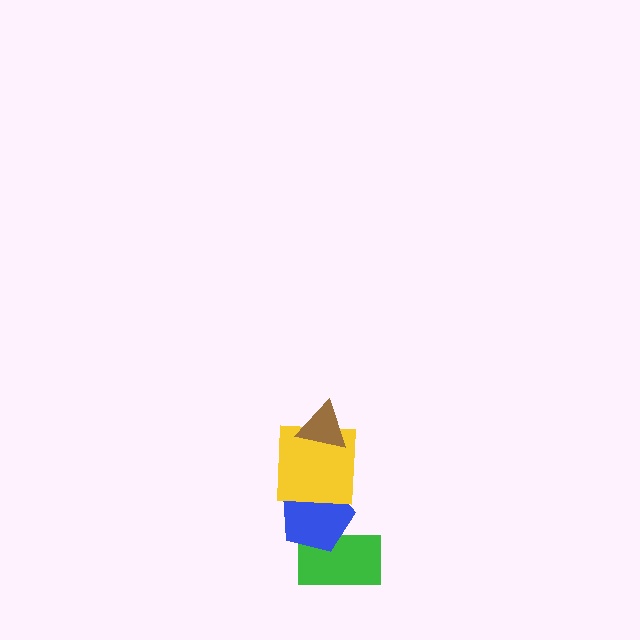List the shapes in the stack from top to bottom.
From top to bottom: the brown triangle, the yellow square, the blue pentagon, the green rectangle.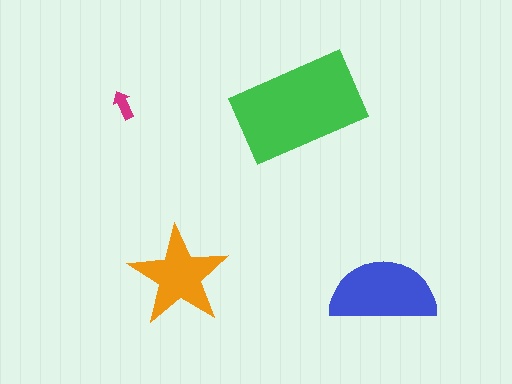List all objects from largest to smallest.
The green rectangle, the blue semicircle, the orange star, the magenta arrow.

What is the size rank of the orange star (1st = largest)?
3rd.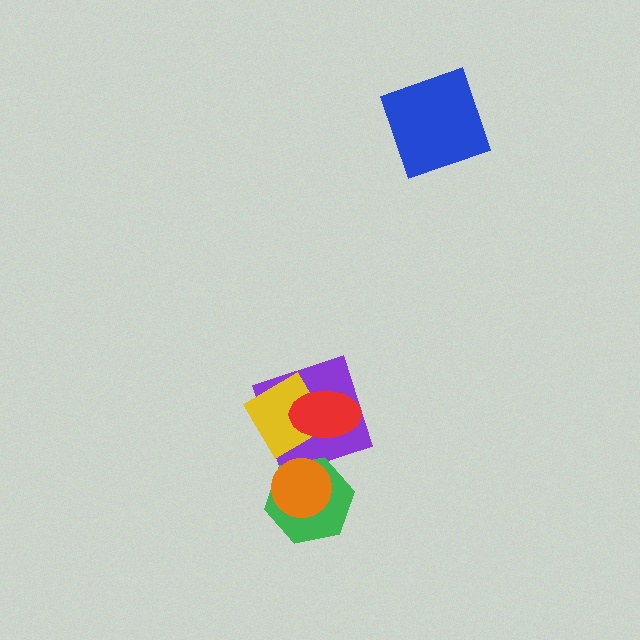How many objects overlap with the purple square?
2 objects overlap with the purple square.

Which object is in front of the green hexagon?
The orange circle is in front of the green hexagon.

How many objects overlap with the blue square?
0 objects overlap with the blue square.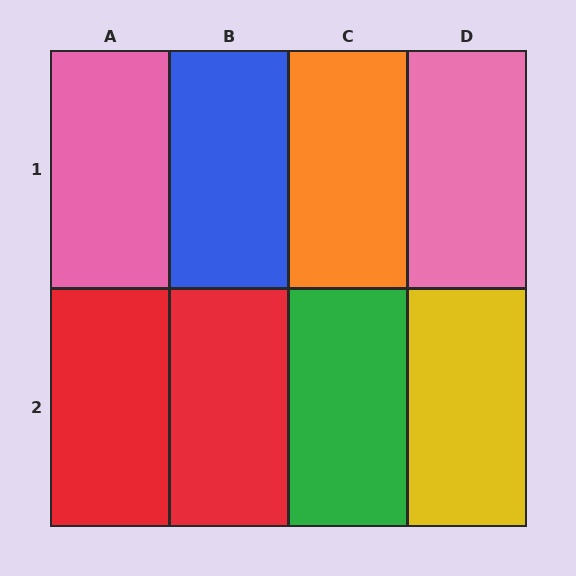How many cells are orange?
1 cell is orange.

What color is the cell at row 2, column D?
Yellow.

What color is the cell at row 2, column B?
Red.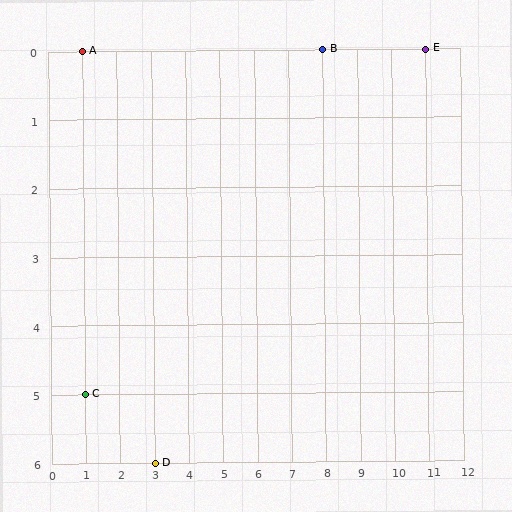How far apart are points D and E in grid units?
Points D and E are 8 columns and 6 rows apart (about 10.0 grid units diagonally).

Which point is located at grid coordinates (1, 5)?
Point C is at (1, 5).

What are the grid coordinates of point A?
Point A is at grid coordinates (1, 0).